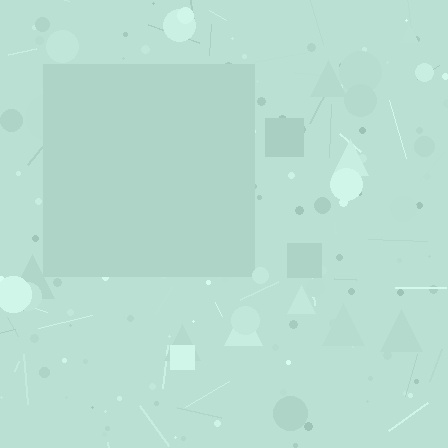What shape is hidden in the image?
A square is hidden in the image.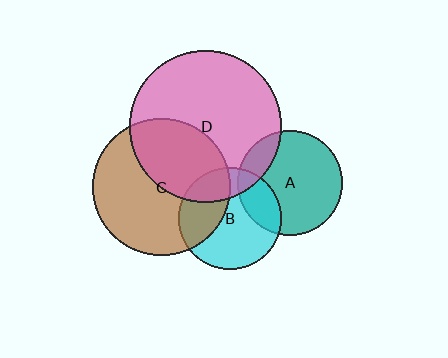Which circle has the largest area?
Circle D (pink).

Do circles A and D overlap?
Yes.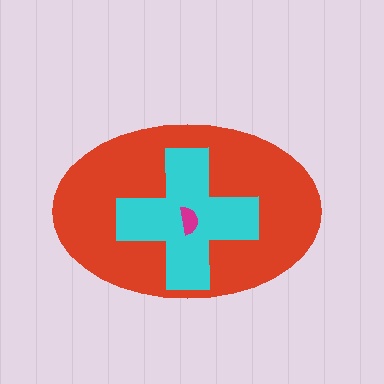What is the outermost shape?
The red ellipse.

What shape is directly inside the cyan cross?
The magenta semicircle.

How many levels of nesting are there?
3.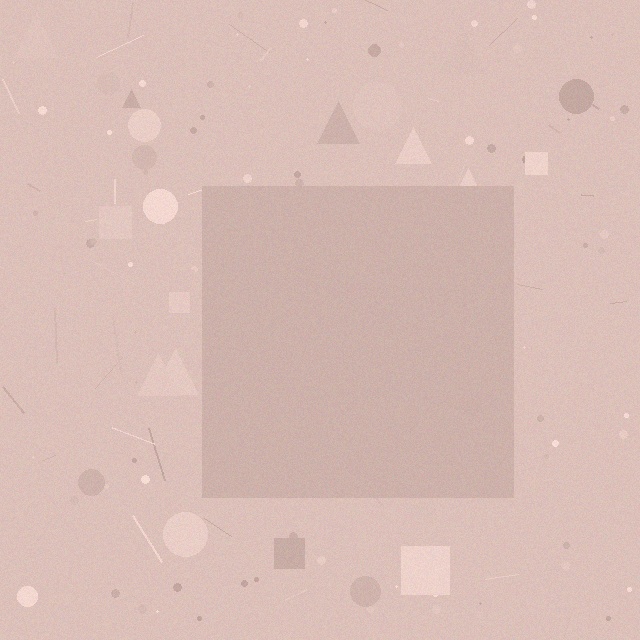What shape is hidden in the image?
A square is hidden in the image.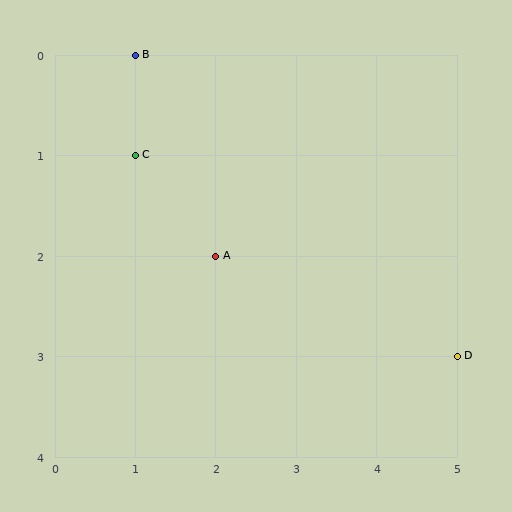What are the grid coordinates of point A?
Point A is at grid coordinates (2, 2).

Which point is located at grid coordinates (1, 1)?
Point C is at (1, 1).